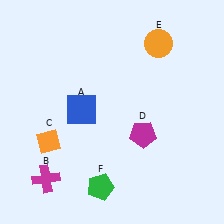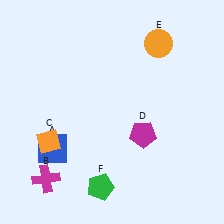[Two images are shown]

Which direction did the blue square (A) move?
The blue square (A) moved down.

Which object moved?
The blue square (A) moved down.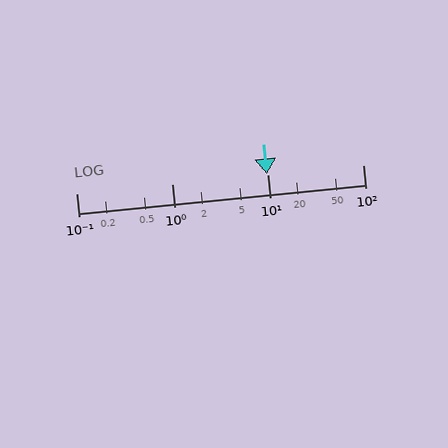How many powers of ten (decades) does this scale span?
The scale spans 3 decades, from 0.1 to 100.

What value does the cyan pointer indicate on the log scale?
The pointer indicates approximately 9.8.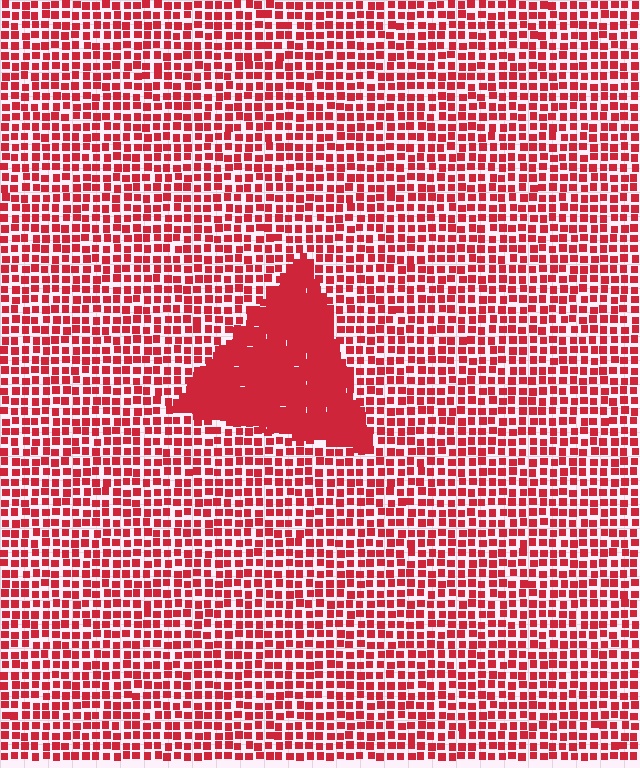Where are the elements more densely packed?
The elements are more densely packed inside the triangle boundary.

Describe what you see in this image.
The image contains small red elements arranged at two different densities. A triangle-shaped region is visible where the elements are more densely packed than the surrounding area.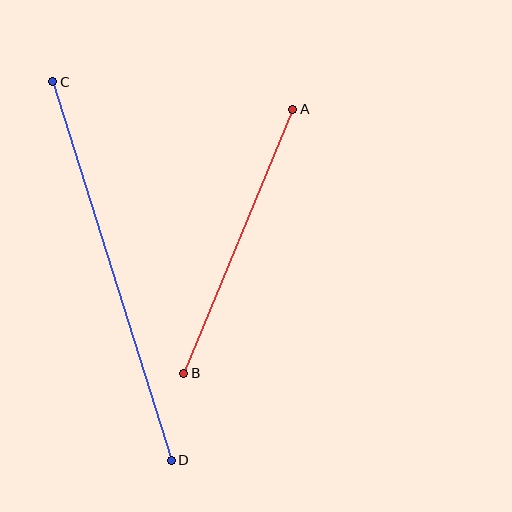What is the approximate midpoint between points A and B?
The midpoint is at approximately (238, 241) pixels.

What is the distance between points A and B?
The distance is approximately 286 pixels.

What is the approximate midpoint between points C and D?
The midpoint is at approximately (112, 271) pixels.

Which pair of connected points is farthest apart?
Points C and D are farthest apart.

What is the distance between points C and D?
The distance is approximately 396 pixels.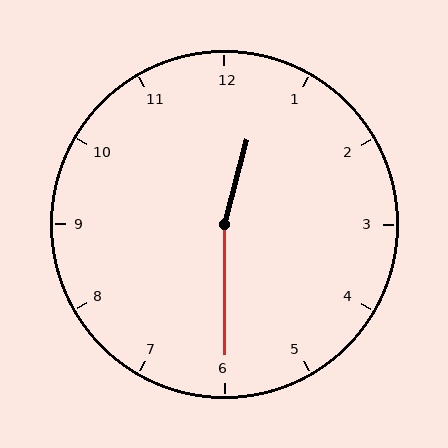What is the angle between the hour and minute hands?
Approximately 165 degrees.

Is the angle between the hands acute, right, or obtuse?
It is obtuse.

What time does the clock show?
12:30.